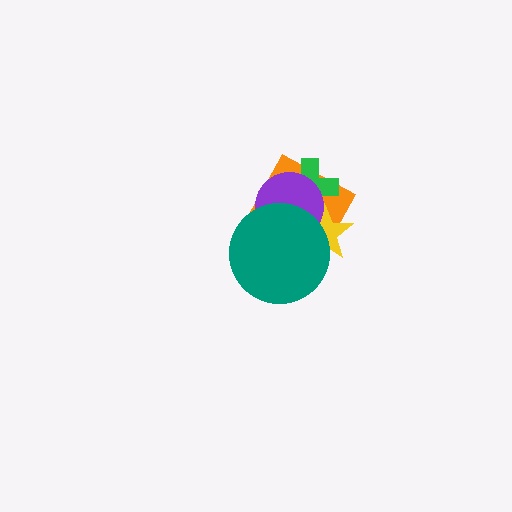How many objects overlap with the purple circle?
4 objects overlap with the purple circle.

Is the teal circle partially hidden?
No, no other shape covers it.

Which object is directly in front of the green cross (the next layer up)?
The yellow star is directly in front of the green cross.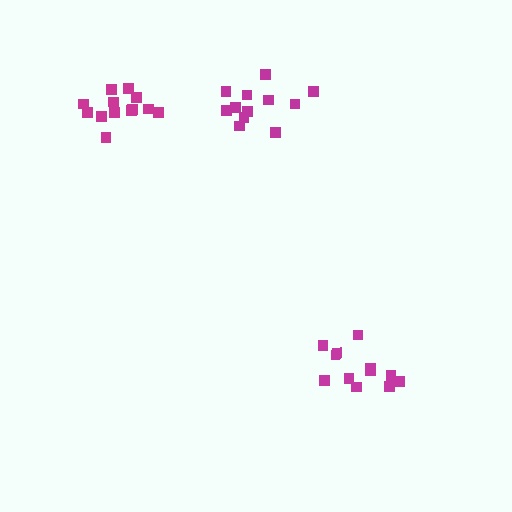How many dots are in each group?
Group 1: 12 dots, Group 2: 12 dots, Group 3: 13 dots (37 total).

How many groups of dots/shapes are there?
There are 3 groups.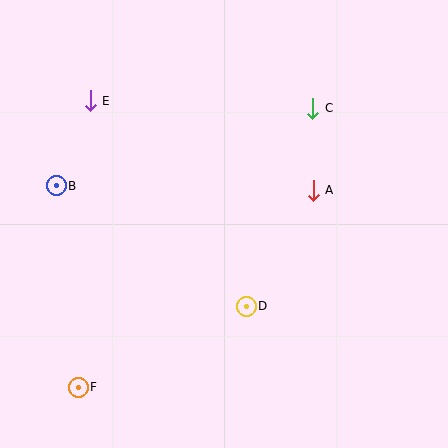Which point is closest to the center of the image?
Point D at (246, 306) is closest to the center.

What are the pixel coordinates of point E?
Point E is at (90, 101).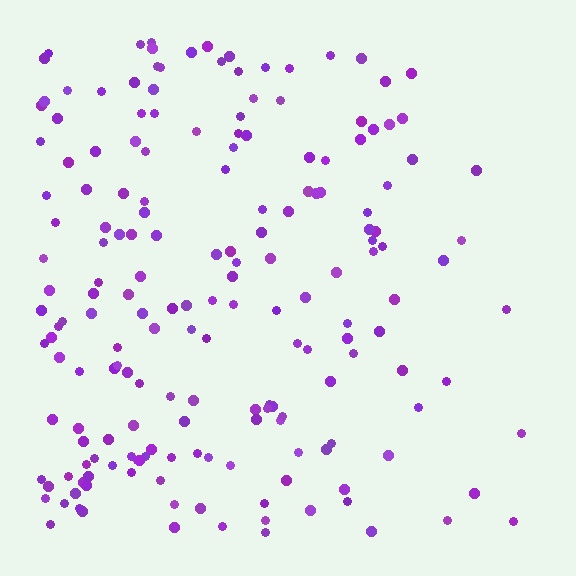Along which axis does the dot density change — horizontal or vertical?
Horizontal.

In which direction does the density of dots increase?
From right to left, with the left side densest.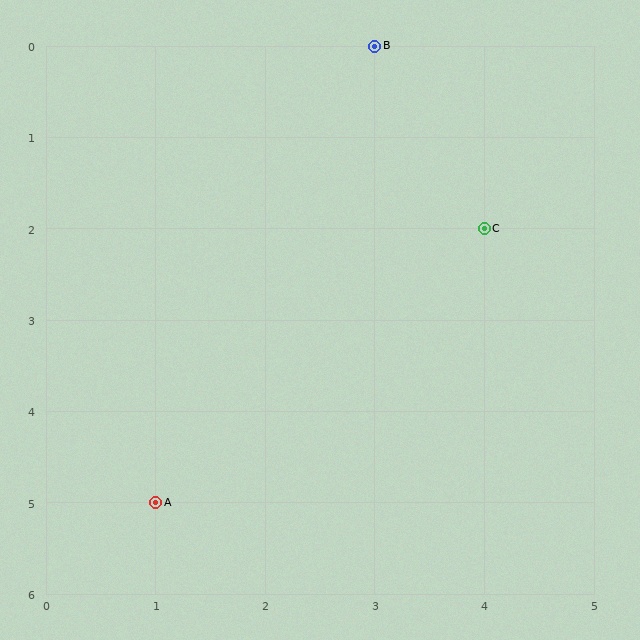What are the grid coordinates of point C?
Point C is at grid coordinates (4, 2).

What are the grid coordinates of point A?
Point A is at grid coordinates (1, 5).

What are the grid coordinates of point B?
Point B is at grid coordinates (3, 0).